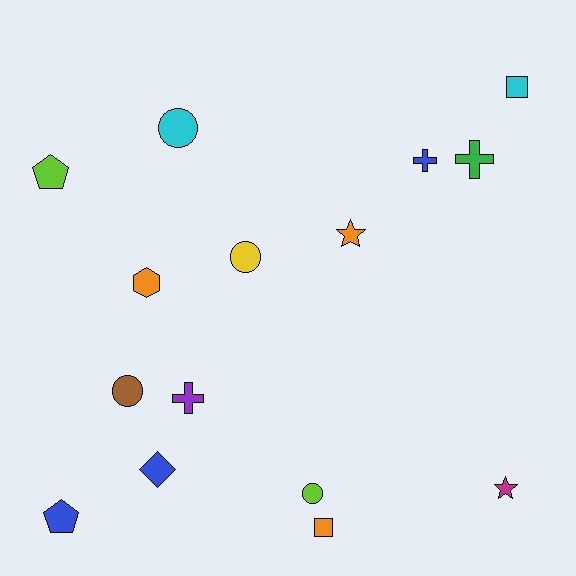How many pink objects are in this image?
There are no pink objects.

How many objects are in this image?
There are 15 objects.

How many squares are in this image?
There are 2 squares.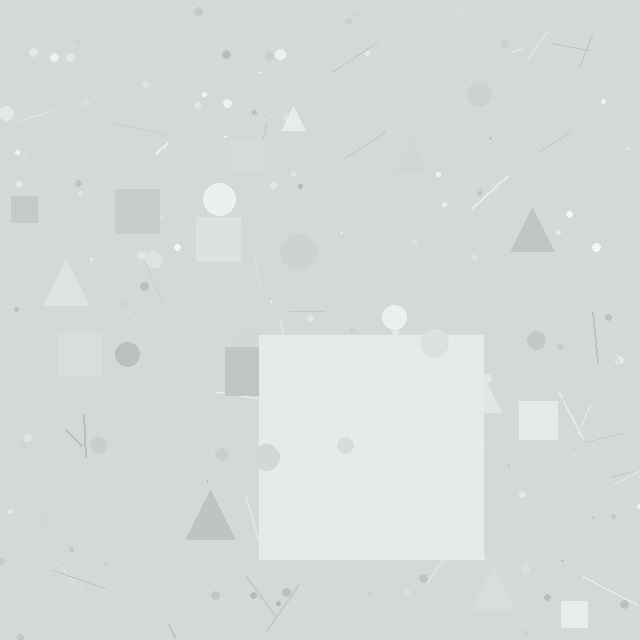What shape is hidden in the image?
A square is hidden in the image.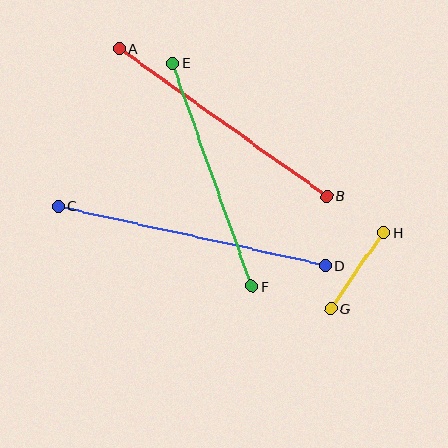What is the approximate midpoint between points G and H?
The midpoint is at approximately (357, 271) pixels.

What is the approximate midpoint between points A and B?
The midpoint is at approximately (223, 122) pixels.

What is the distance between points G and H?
The distance is approximately 93 pixels.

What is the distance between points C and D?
The distance is approximately 273 pixels.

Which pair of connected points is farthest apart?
Points C and D are farthest apart.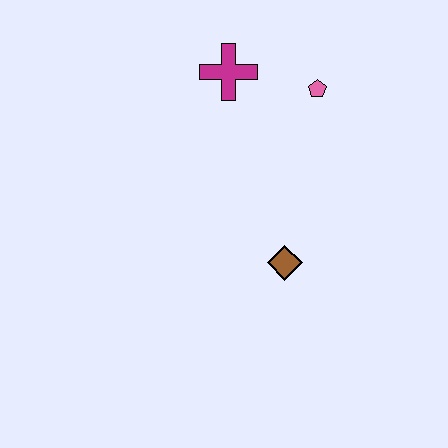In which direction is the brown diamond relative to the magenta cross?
The brown diamond is below the magenta cross.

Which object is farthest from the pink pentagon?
The brown diamond is farthest from the pink pentagon.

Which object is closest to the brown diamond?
The pink pentagon is closest to the brown diamond.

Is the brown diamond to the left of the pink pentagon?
Yes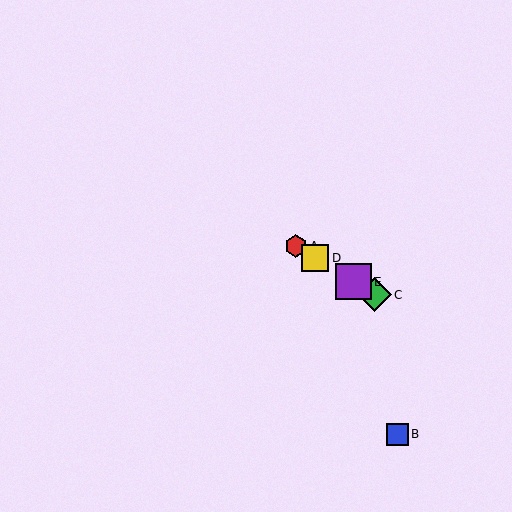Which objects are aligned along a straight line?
Objects A, C, D, E are aligned along a straight line.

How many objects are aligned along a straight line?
4 objects (A, C, D, E) are aligned along a straight line.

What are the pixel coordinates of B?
Object B is at (397, 434).